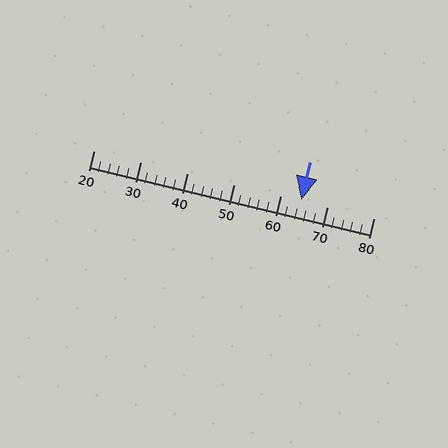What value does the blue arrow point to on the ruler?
The blue arrow points to approximately 64.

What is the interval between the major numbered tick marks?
The major tick marks are spaced 10 units apart.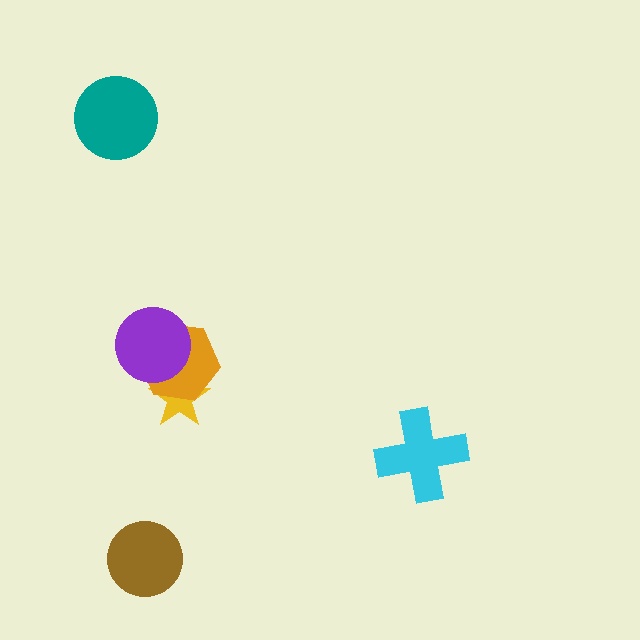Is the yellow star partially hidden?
Yes, it is partially covered by another shape.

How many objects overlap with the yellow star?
2 objects overlap with the yellow star.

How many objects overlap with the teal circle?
0 objects overlap with the teal circle.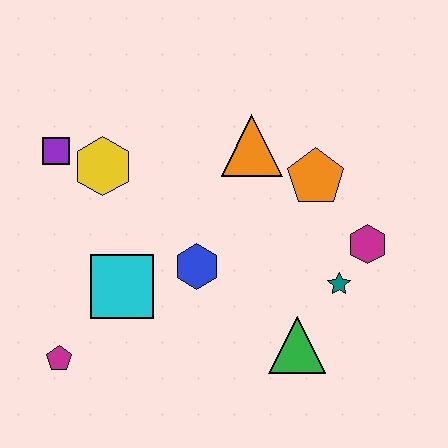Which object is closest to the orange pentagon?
The orange triangle is closest to the orange pentagon.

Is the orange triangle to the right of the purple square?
Yes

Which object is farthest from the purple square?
The magenta hexagon is farthest from the purple square.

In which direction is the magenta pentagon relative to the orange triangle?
The magenta pentagon is below the orange triangle.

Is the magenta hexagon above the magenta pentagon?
Yes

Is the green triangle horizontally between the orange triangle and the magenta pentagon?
No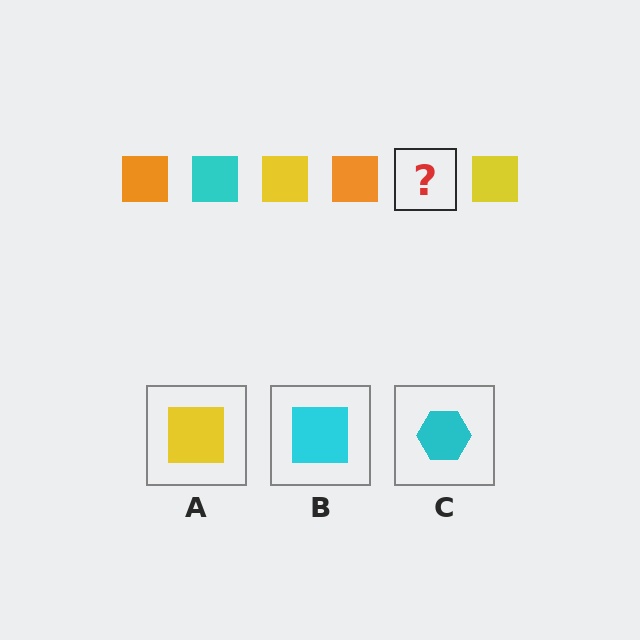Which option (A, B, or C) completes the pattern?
B.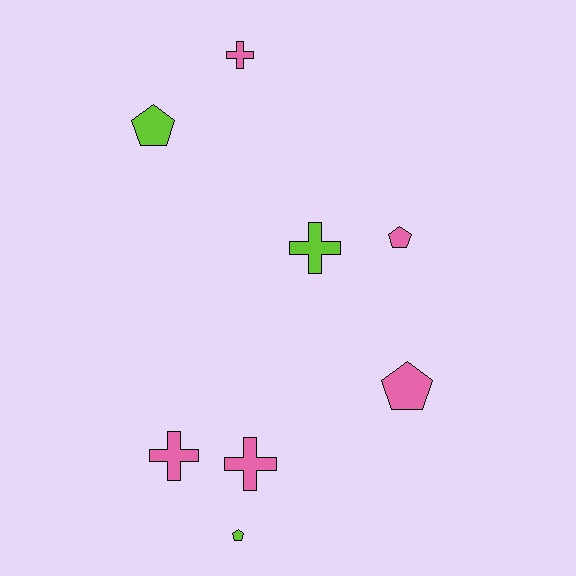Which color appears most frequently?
Pink, with 5 objects.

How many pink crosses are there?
There are 3 pink crosses.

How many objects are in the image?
There are 8 objects.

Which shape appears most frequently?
Pentagon, with 4 objects.